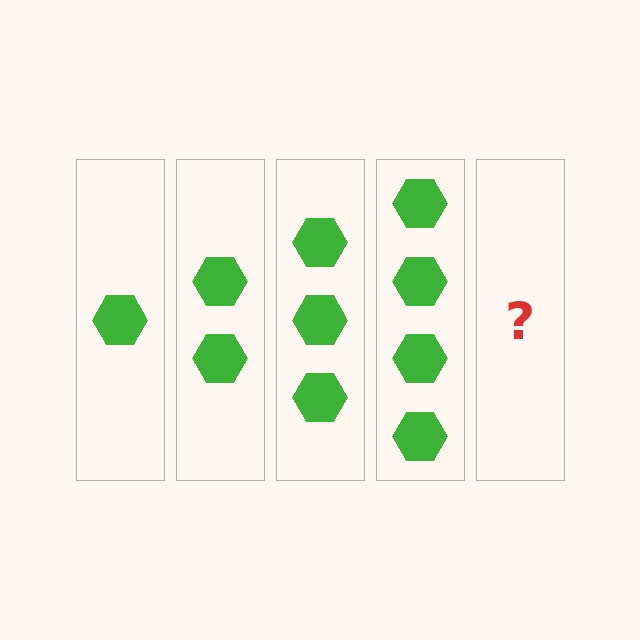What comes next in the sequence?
The next element should be 5 hexagons.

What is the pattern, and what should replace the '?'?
The pattern is that each step adds one more hexagon. The '?' should be 5 hexagons.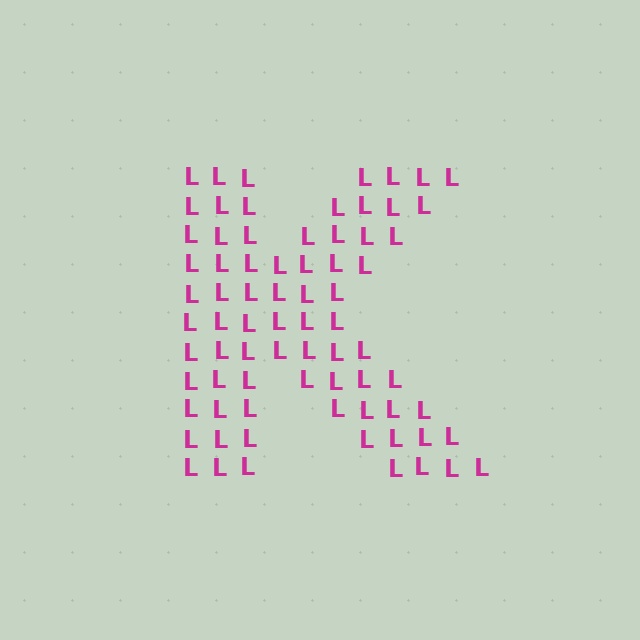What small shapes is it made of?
It is made of small letter L's.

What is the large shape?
The large shape is the letter K.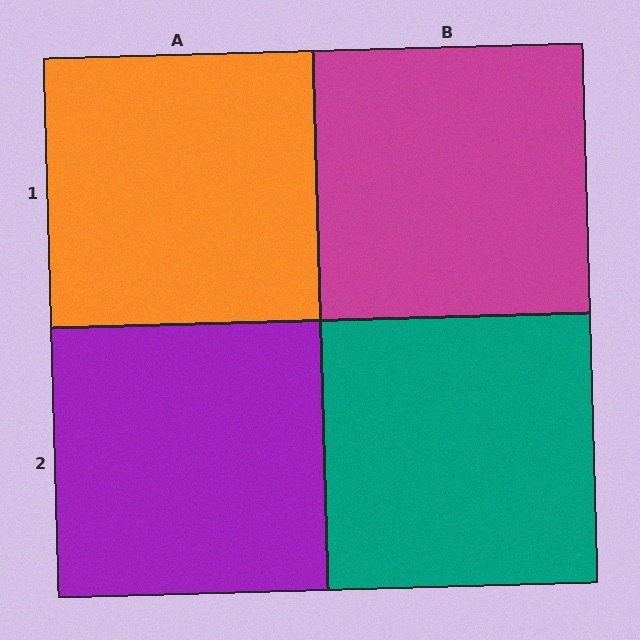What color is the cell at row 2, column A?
Purple.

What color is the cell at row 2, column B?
Teal.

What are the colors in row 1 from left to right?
Orange, magenta.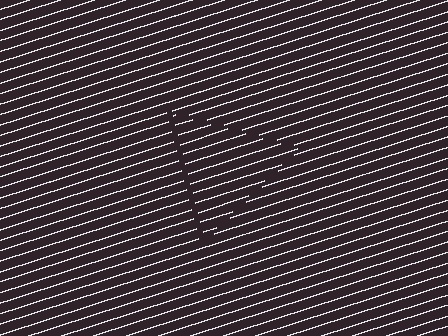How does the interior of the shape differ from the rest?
The interior of the shape contains the same grating, shifted by half a period — the contour is defined by the phase discontinuity where line-ends from the inner and outer gratings abut.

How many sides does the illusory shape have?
3 sides — the line-ends trace a triangle.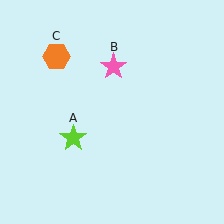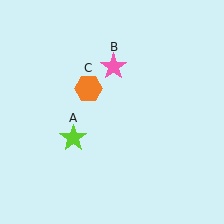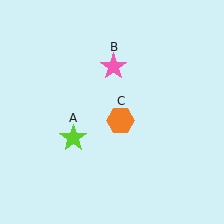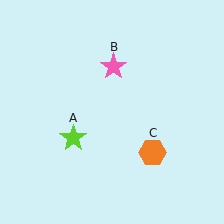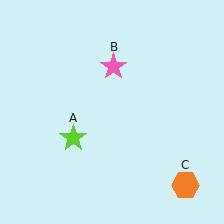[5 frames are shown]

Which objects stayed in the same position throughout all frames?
Lime star (object A) and pink star (object B) remained stationary.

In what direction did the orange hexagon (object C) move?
The orange hexagon (object C) moved down and to the right.